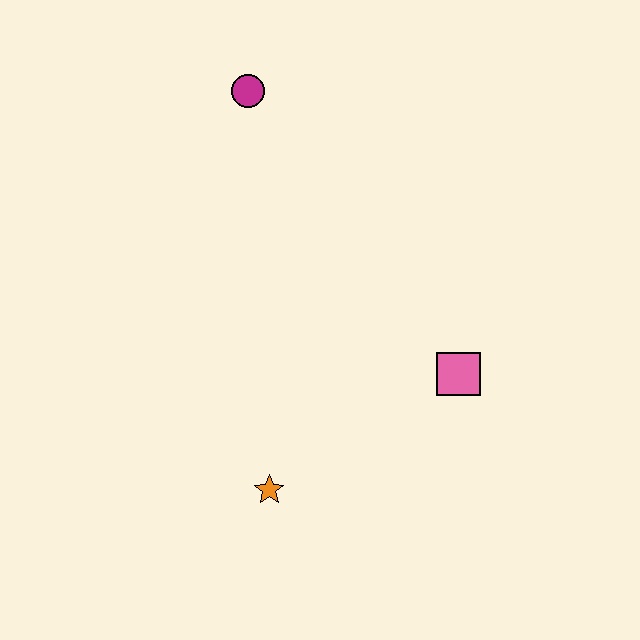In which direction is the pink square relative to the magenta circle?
The pink square is below the magenta circle.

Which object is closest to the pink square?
The orange star is closest to the pink square.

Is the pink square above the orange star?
Yes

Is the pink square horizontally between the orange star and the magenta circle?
No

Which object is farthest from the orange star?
The magenta circle is farthest from the orange star.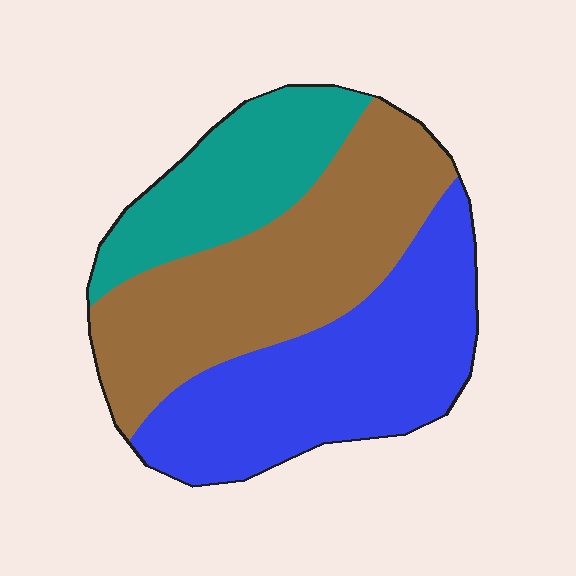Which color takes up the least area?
Teal, at roughly 20%.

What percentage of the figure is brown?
Brown covers 40% of the figure.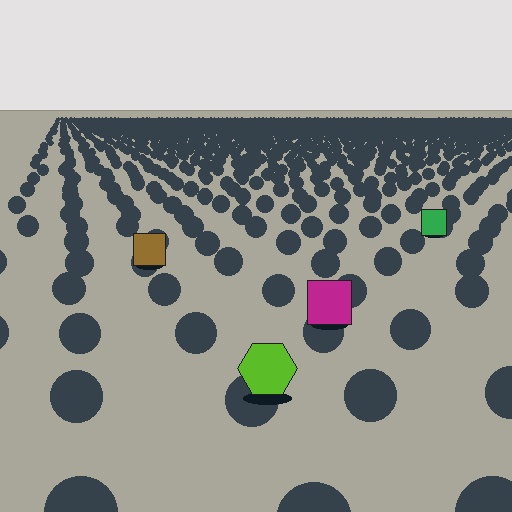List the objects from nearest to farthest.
From nearest to farthest: the lime hexagon, the magenta square, the brown square, the green square.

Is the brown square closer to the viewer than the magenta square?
No. The magenta square is closer — you can tell from the texture gradient: the ground texture is coarser near it.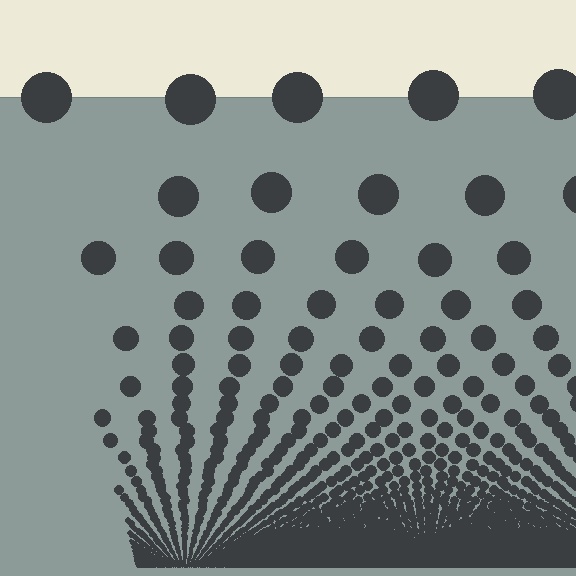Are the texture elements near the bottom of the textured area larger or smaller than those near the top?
Smaller. The gradient is inverted — elements near the bottom are smaller and denser.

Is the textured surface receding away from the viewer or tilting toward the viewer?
The surface appears to tilt toward the viewer. Texture elements get larger and sparser toward the top.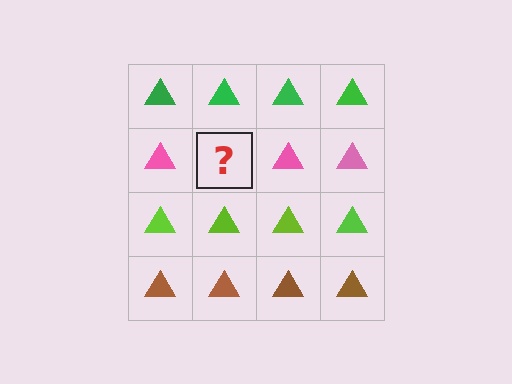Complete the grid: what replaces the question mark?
The question mark should be replaced with a pink triangle.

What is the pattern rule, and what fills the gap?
The rule is that each row has a consistent color. The gap should be filled with a pink triangle.